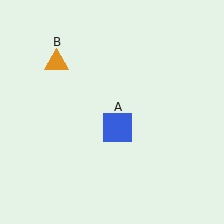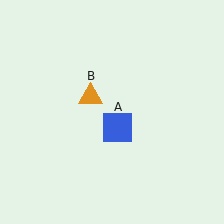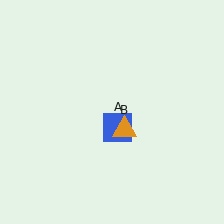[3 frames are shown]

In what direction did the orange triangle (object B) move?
The orange triangle (object B) moved down and to the right.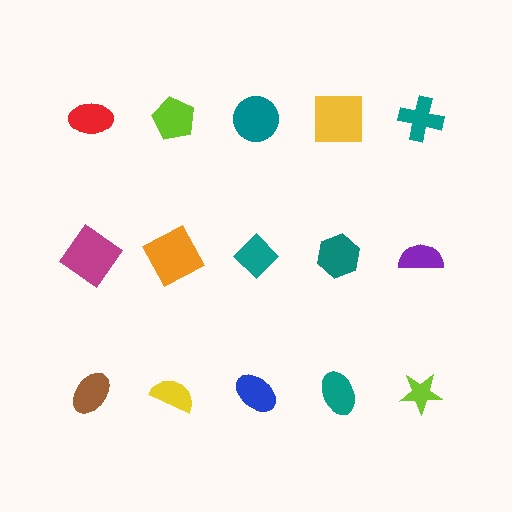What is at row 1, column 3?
A teal circle.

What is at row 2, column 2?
An orange square.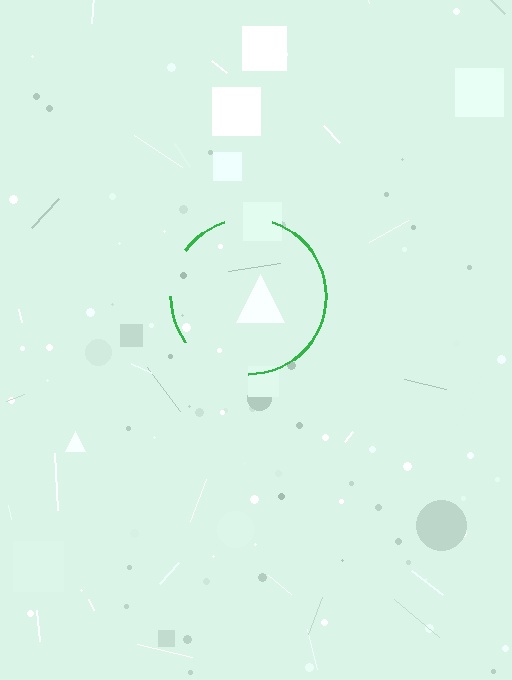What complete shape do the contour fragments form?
The contour fragments form a circle.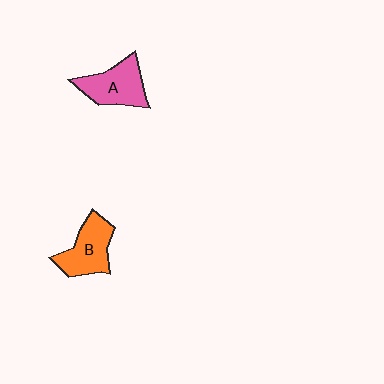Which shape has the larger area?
Shape A (pink).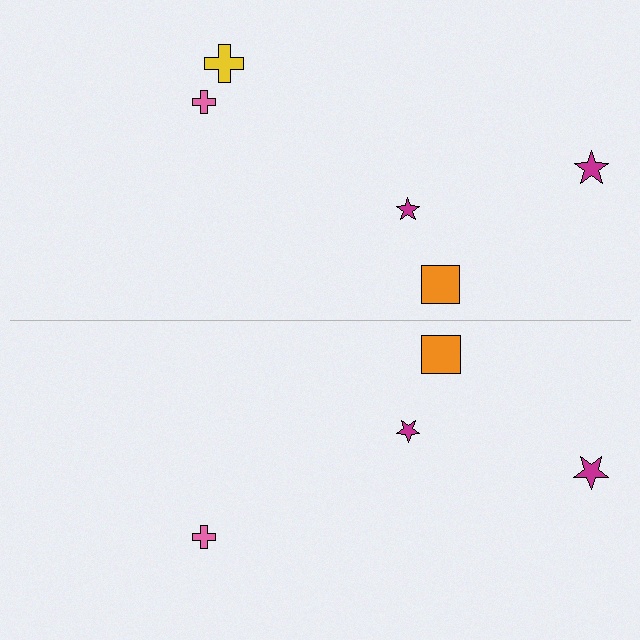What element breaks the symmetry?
A yellow cross is missing from the bottom side.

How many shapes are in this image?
There are 9 shapes in this image.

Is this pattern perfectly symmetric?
No, the pattern is not perfectly symmetric. A yellow cross is missing from the bottom side.